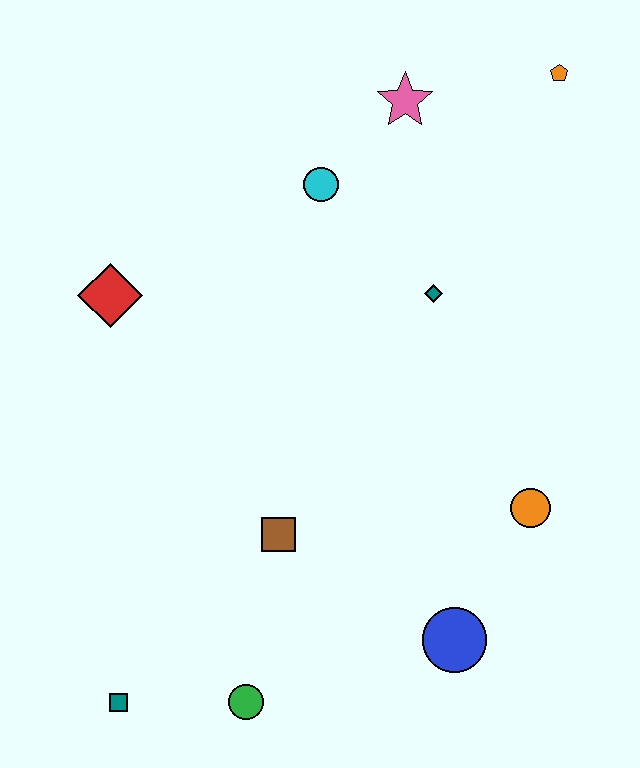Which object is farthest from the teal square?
The orange pentagon is farthest from the teal square.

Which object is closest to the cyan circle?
The pink star is closest to the cyan circle.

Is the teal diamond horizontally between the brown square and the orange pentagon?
Yes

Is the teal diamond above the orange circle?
Yes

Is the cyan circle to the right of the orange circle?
No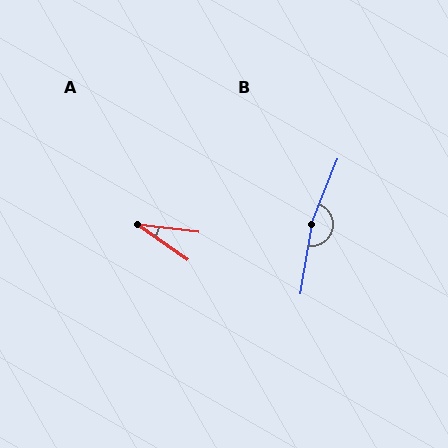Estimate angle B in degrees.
Approximately 167 degrees.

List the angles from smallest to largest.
A (28°), B (167°).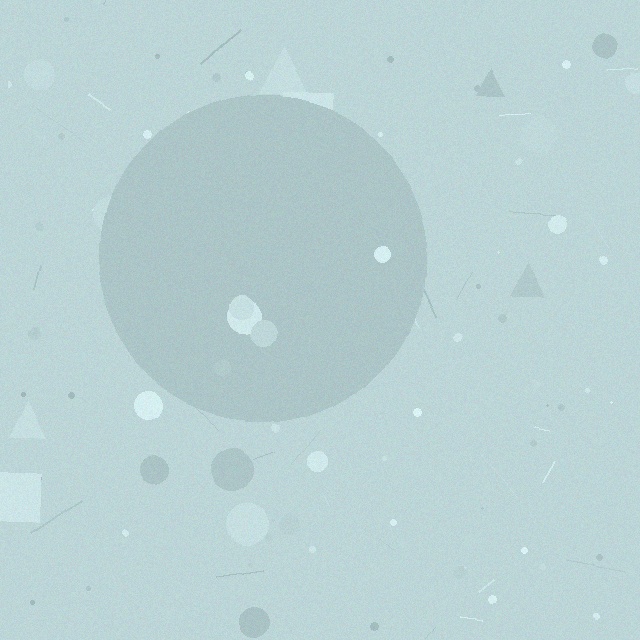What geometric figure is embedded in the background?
A circle is embedded in the background.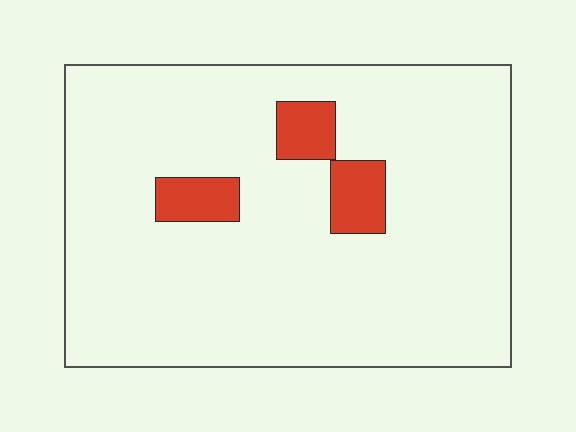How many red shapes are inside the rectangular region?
3.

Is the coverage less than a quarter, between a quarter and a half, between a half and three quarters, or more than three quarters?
Less than a quarter.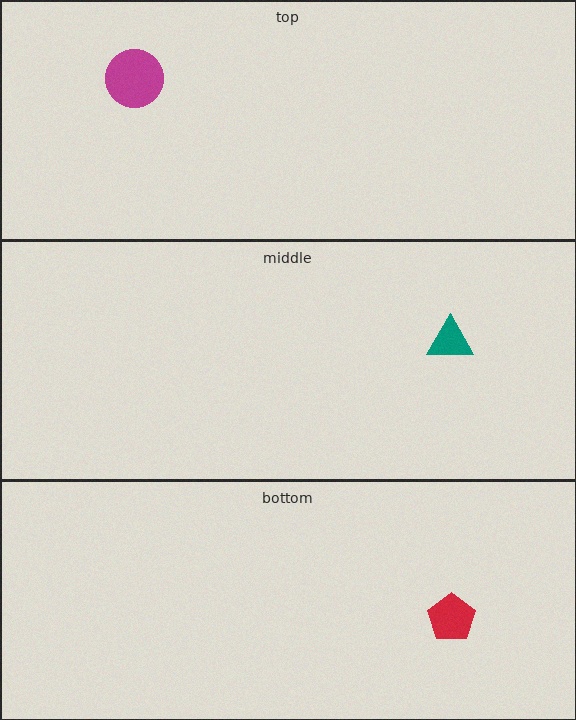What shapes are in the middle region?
The teal triangle.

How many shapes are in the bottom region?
1.